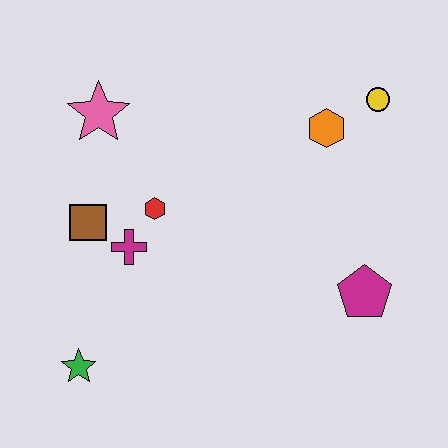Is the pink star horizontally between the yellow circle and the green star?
Yes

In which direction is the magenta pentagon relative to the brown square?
The magenta pentagon is to the right of the brown square.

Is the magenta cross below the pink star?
Yes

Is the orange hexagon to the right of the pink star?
Yes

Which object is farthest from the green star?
The yellow circle is farthest from the green star.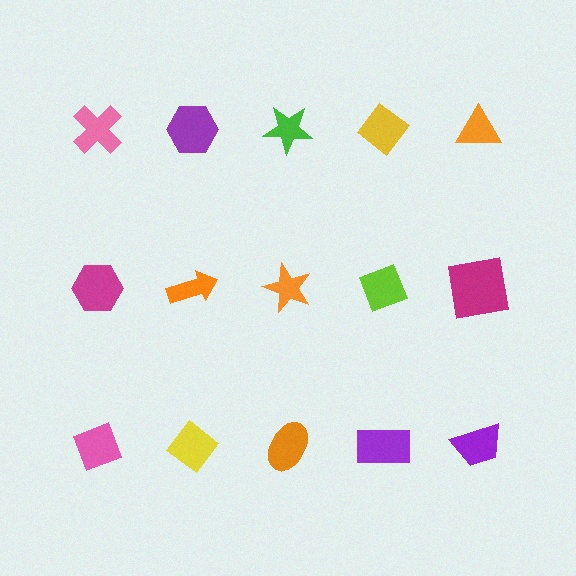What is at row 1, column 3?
A green star.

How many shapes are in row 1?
5 shapes.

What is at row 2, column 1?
A magenta hexagon.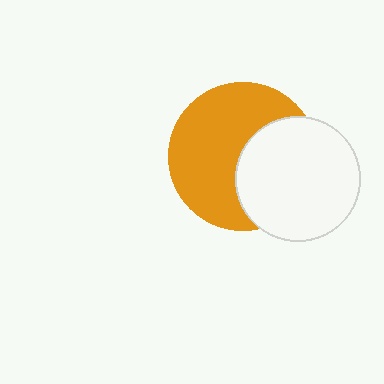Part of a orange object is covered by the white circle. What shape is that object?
It is a circle.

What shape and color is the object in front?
The object in front is a white circle.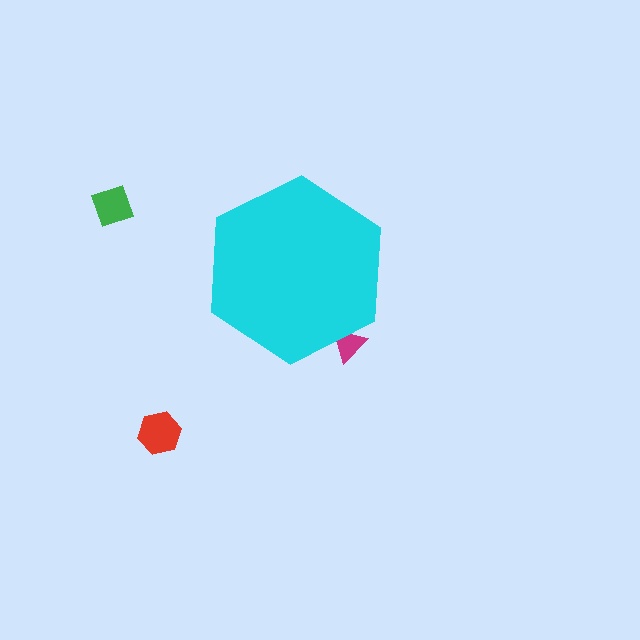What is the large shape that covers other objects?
A cyan hexagon.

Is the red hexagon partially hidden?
No, the red hexagon is fully visible.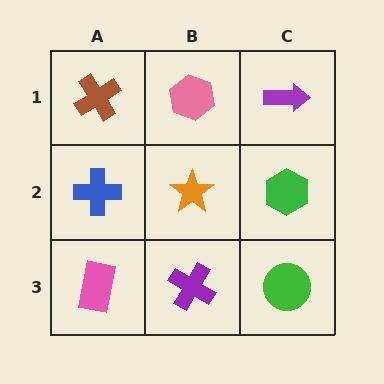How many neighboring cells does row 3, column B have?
3.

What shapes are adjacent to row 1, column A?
A blue cross (row 2, column A), a pink hexagon (row 1, column B).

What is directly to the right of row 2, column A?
An orange star.